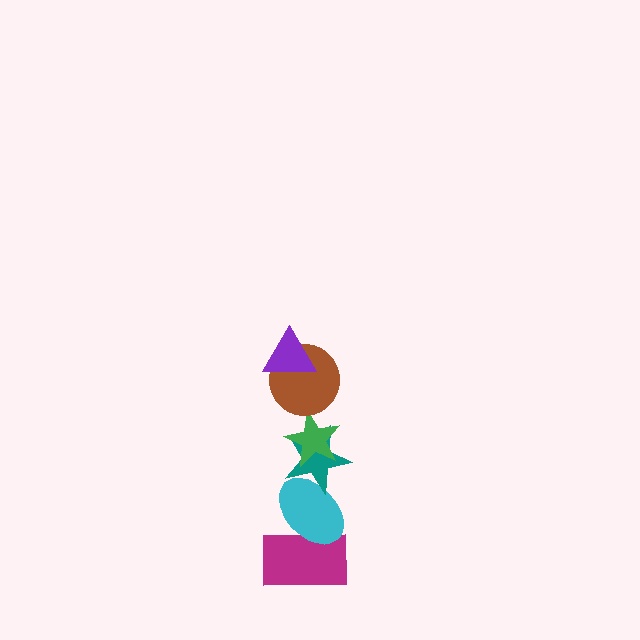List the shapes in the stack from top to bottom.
From top to bottom: the purple triangle, the brown circle, the green star, the teal star, the cyan ellipse, the magenta rectangle.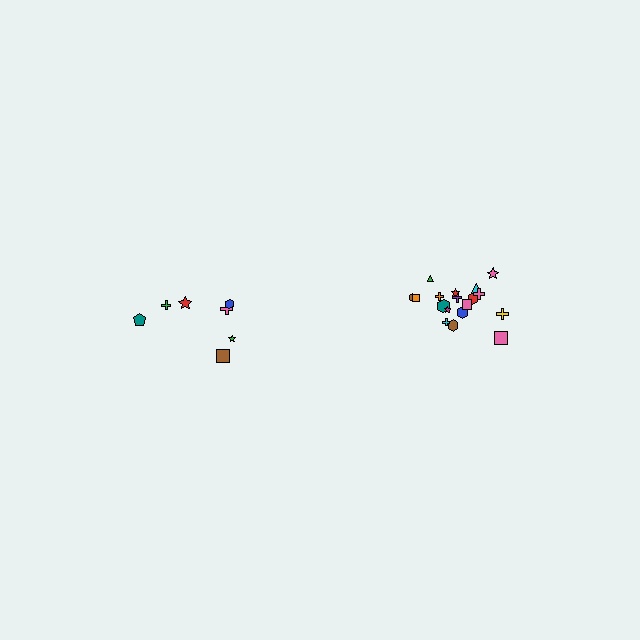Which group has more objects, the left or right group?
The right group.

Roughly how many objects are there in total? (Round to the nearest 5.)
Roughly 25 objects in total.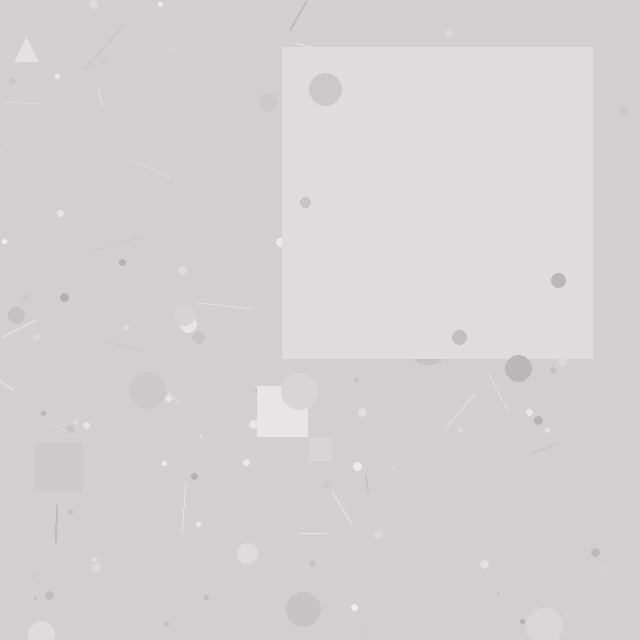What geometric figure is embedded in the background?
A square is embedded in the background.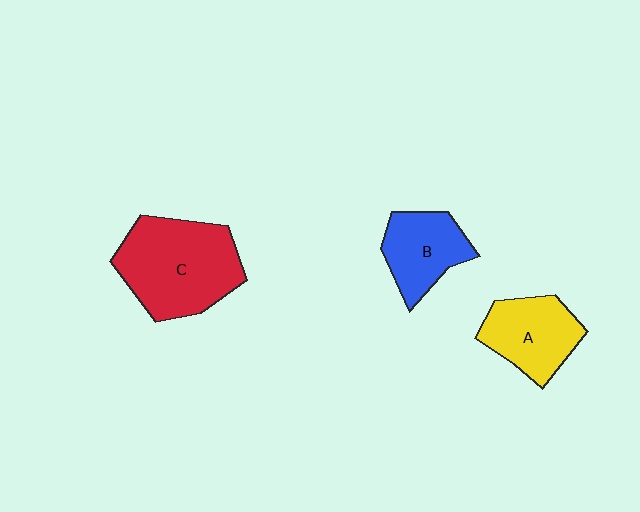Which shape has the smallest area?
Shape B (blue).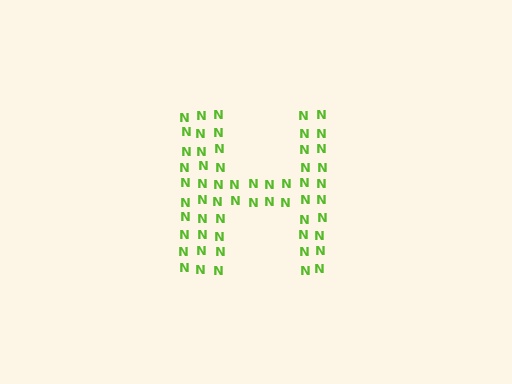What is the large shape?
The large shape is the letter H.